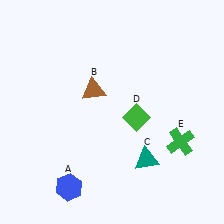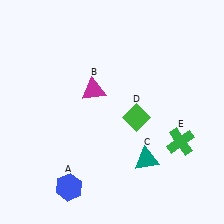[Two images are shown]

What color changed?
The triangle (B) changed from brown in Image 1 to magenta in Image 2.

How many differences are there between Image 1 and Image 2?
There is 1 difference between the two images.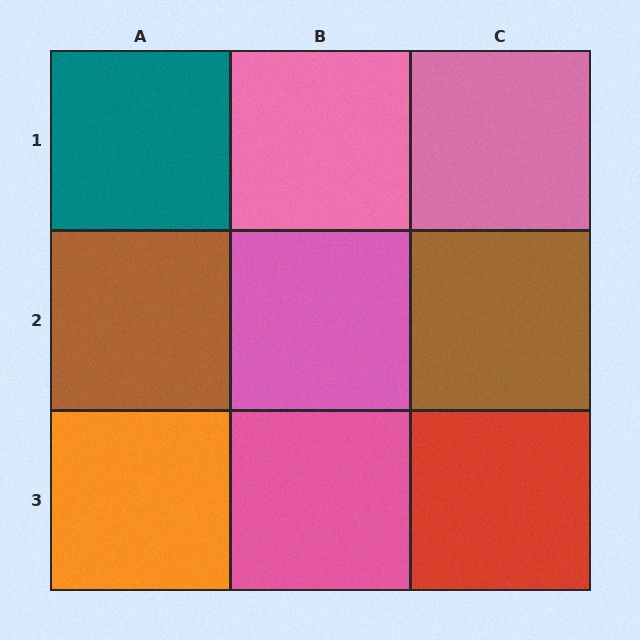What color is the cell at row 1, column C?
Pink.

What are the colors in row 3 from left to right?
Orange, pink, red.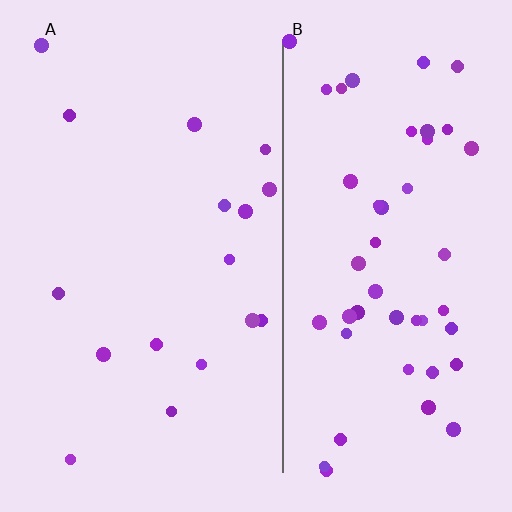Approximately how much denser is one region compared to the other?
Approximately 2.9× — region B over region A.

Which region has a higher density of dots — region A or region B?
B (the right).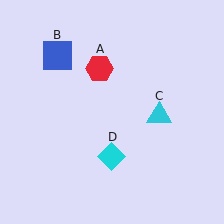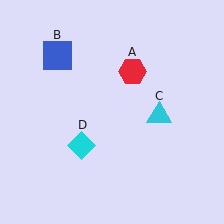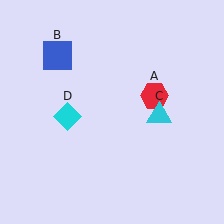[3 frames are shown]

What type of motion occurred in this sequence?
The red hexagon (object A), cyan diamond (object D) rotated clockwise around the center of the scene.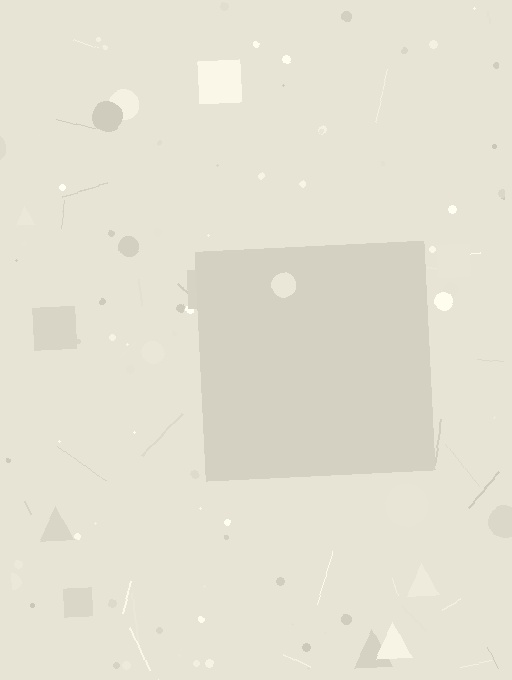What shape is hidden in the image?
A square is hidden in the image.